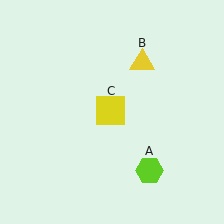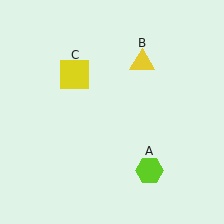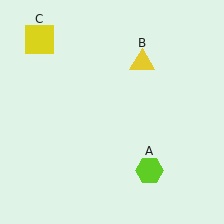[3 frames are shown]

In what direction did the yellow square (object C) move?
The yellow square (object C) moved up and to the left.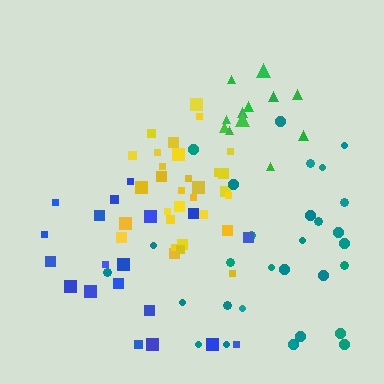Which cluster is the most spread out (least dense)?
Blue.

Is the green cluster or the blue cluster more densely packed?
Green.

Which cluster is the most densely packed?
Yellow.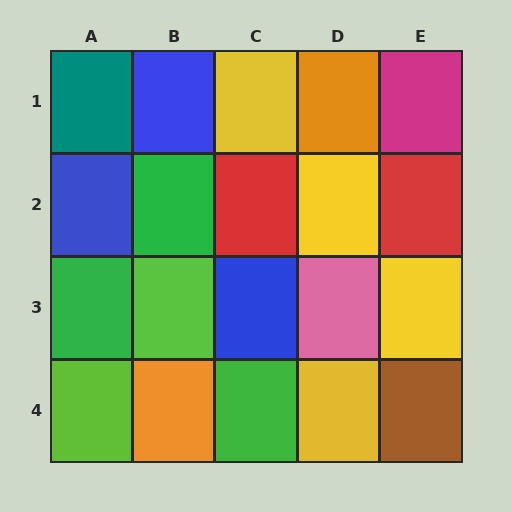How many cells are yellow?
4 cells are yellow.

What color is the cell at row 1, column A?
Teal.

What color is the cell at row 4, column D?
Yellow.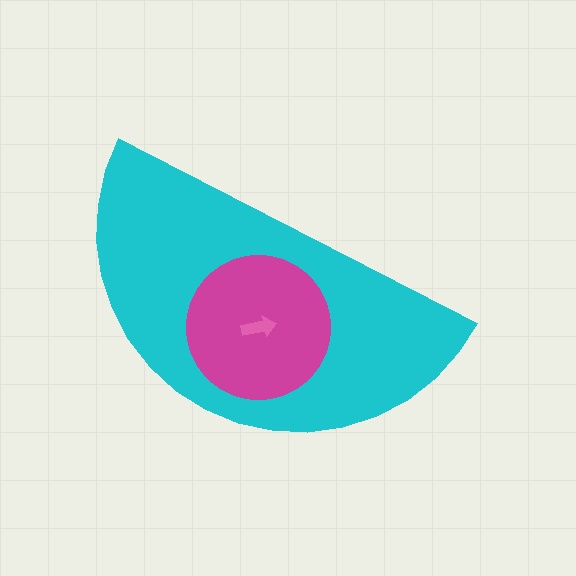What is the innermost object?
The pink arrow.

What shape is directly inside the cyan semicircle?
The magenta circle.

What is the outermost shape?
The cyan semicircle.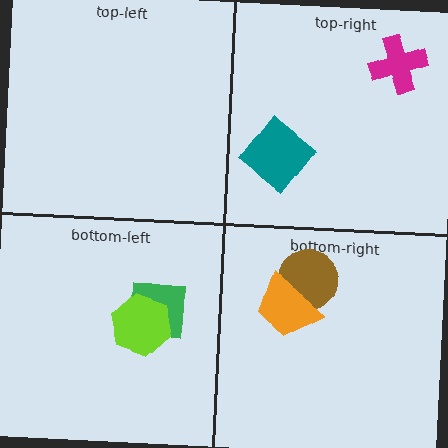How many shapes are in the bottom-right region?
2.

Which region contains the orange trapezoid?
The bottom-right region.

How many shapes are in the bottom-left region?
2.